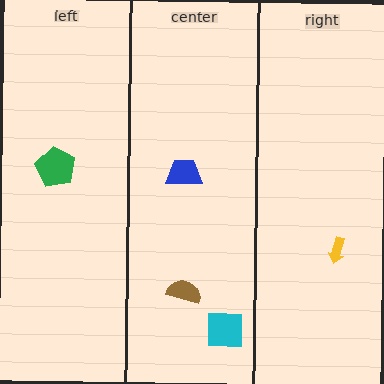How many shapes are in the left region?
1.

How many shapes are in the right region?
1.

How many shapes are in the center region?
3.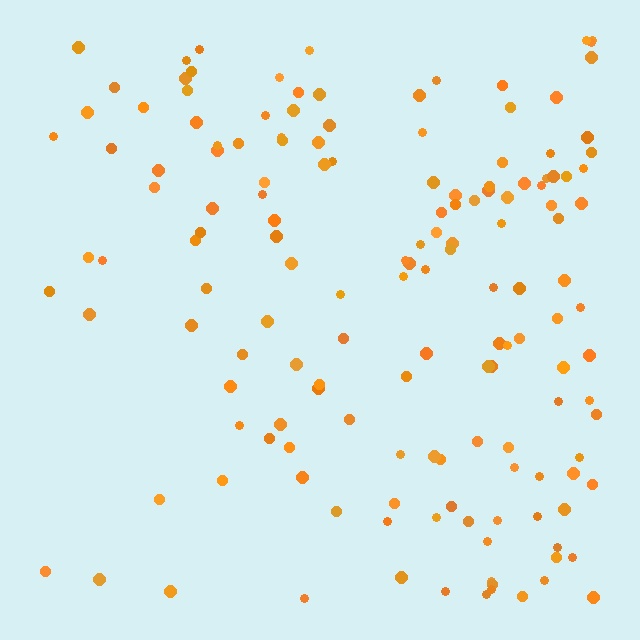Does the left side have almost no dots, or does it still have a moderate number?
Still a moderate number, just noticeably fewer than the right.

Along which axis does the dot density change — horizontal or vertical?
Horizontal.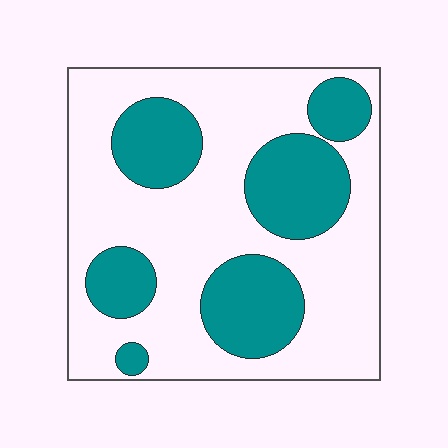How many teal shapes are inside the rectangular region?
6.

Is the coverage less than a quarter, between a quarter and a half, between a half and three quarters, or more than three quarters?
Between a quarter and a half.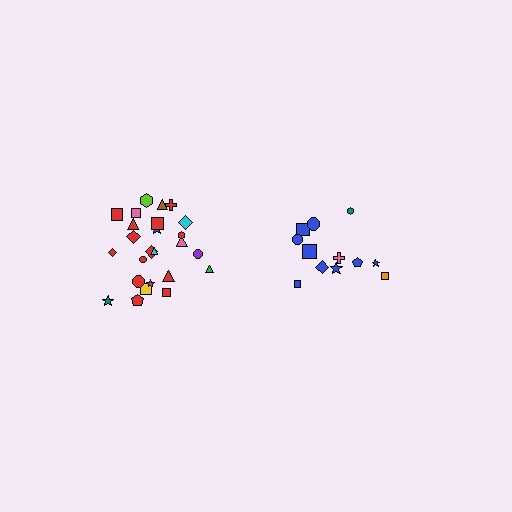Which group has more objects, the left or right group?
The left group.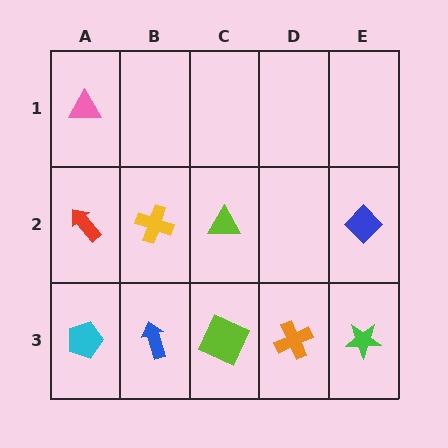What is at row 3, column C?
A lime square.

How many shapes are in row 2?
4 shapes.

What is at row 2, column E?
A blue diamond.